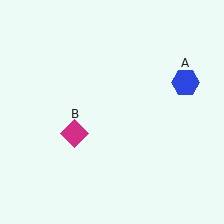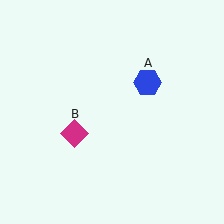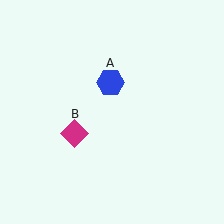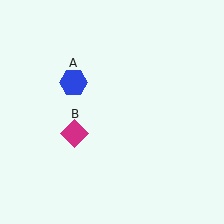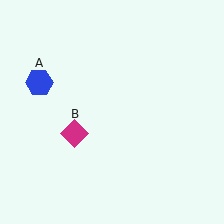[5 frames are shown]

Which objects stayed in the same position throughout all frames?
Magenta diamond (object B) remained stationary.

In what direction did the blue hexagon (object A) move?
The blue hexagon (object A) moved left.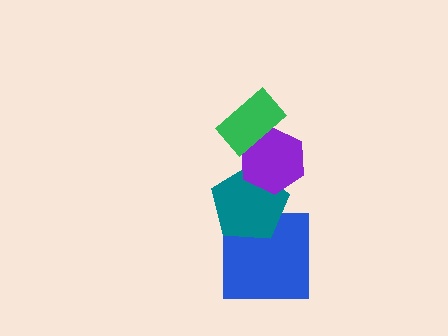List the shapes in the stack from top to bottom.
From top to bottom: the green rectangle, the purple hexagon, the teal pentagon, the blue square.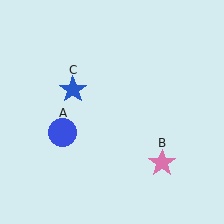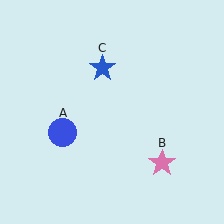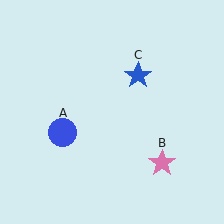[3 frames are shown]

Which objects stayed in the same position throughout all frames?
Blue circle (object A) and pink star (object B) remained stationary.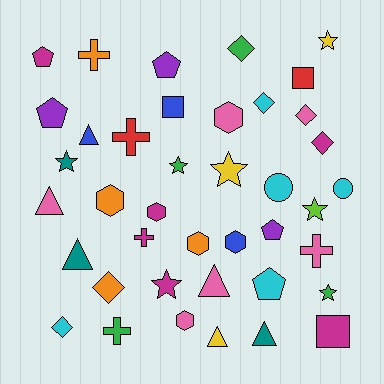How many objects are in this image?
There are 40 objects.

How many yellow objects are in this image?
There are 3 yellow objects.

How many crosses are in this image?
There are 5 crosses.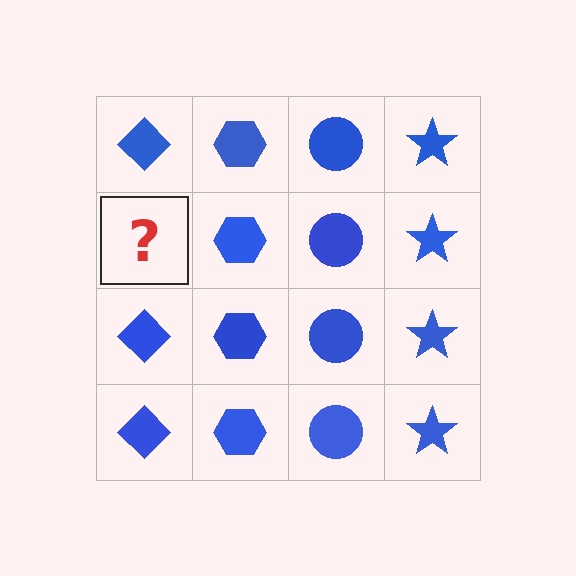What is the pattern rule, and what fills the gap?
The rule is that each column has a consistent shape. The gap should be filled with a blue diamond.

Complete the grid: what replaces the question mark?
The question mark should be replaced with a blue diamond.